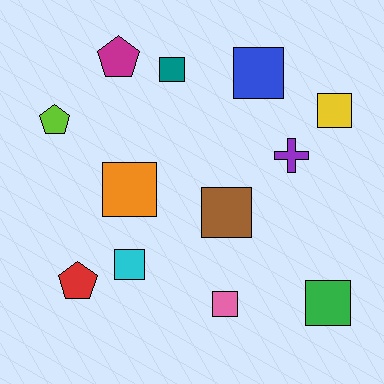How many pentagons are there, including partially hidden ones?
There are 3 pentagons.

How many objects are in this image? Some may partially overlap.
There are 12 objects.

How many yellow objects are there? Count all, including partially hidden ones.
There is 1 yellow object.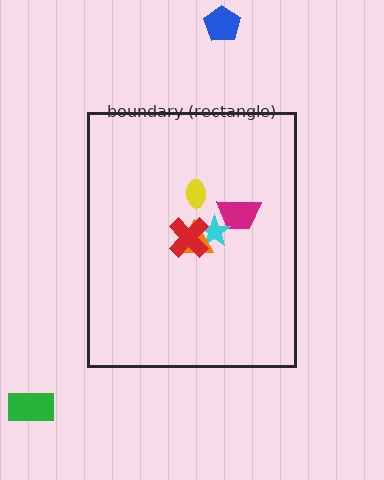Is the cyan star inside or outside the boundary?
Inside.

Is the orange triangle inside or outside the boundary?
Inside.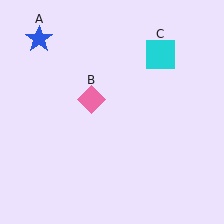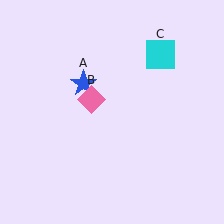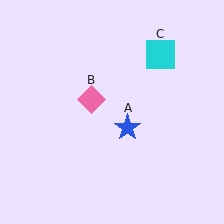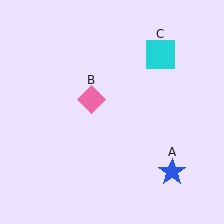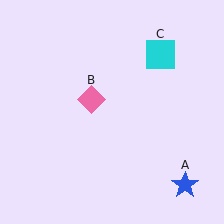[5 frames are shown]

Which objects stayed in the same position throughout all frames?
Pink diamond (object B) and cyan square (object C) remained stationary.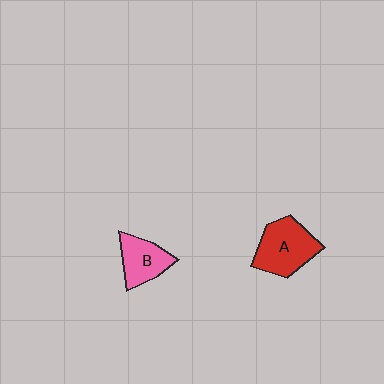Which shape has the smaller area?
Shape B (pink).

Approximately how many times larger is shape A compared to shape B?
Approximately 1.4 times.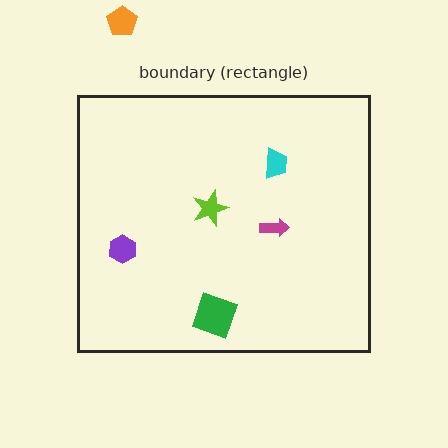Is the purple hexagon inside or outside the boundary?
Inside.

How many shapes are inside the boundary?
5 inside, 1 outside.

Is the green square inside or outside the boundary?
Inside.